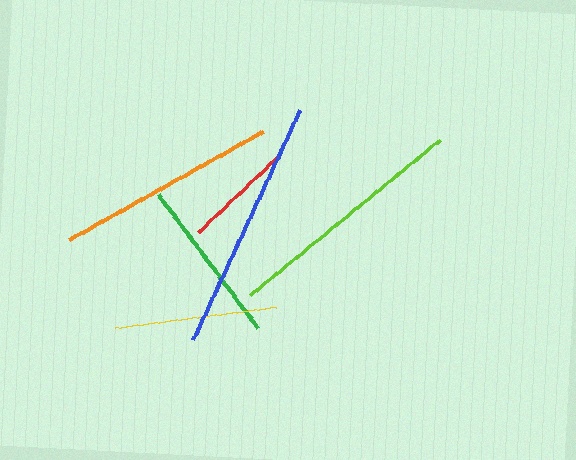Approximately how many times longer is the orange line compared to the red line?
The orange line is approximately 2.0 times the length of the red line.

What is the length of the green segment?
The green segment is approximately 166 pixels long.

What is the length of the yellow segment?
The yellow segment is approximately 163 pixels long.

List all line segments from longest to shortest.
From longest to shortest: blue, lime, orange, green, yellow, red.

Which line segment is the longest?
The blue line is the longest at approximately 254 pixels.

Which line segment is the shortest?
The red line is the shortest at approximately 109 pixels.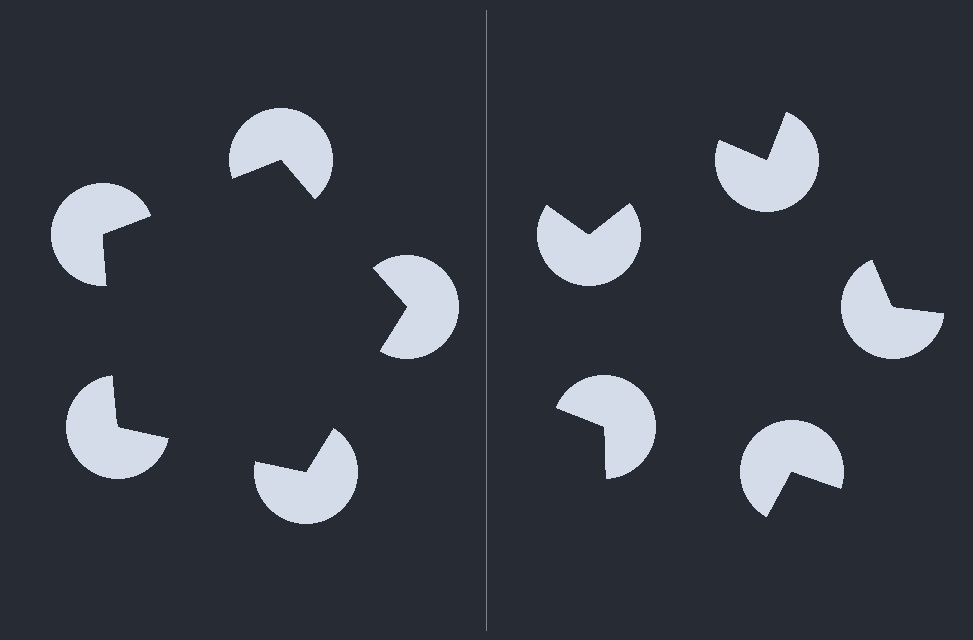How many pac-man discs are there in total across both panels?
10 — 5 on each side.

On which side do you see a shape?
An illusory pentagon appears on the left side. On the right side the wedge cuts are rotated, so no coherent shape forms.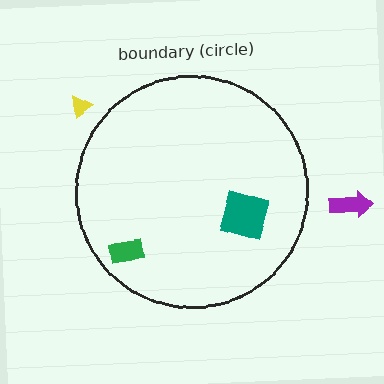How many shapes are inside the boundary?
2 inside, 2 outside.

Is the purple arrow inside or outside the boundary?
Outside.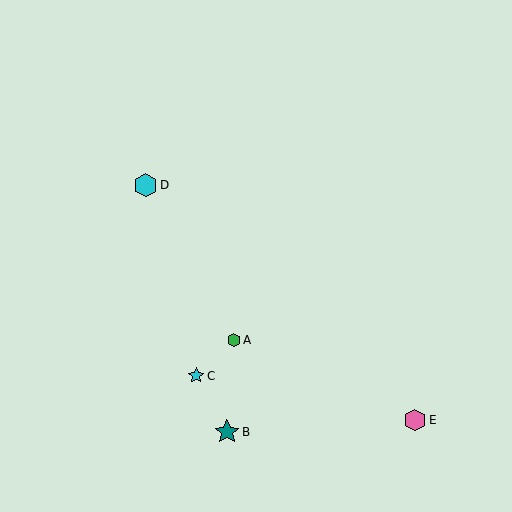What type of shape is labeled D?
Shape D is a cyan hexagon.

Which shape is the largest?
The teal star (labeled B) is the largest.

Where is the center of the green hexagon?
The center of the green hexagon is at (234, 340).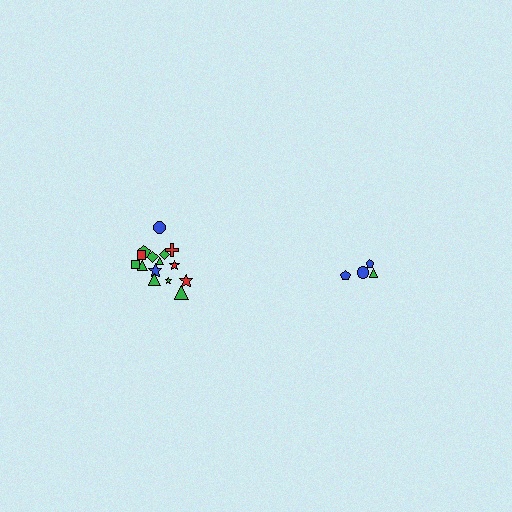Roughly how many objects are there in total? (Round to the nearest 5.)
Roughly 20 objects in total.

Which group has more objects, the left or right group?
The left group.